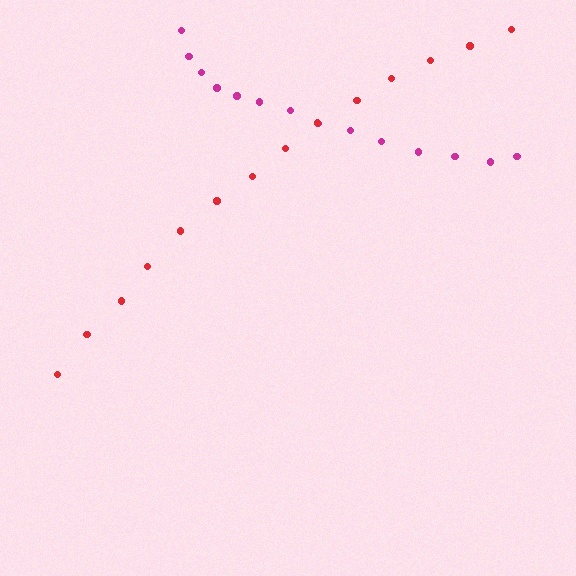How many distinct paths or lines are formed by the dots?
There are 2 distinct paths.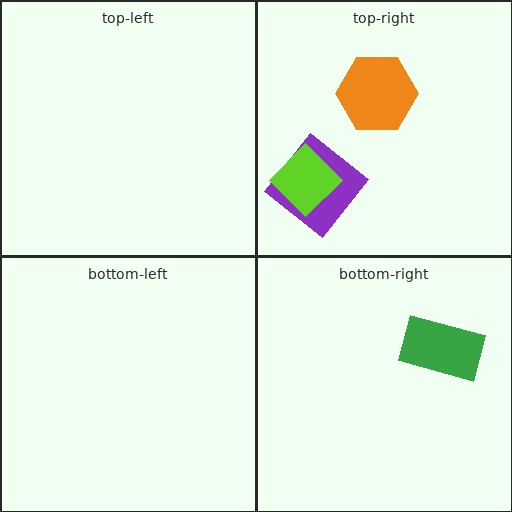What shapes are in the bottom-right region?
The green rectangle.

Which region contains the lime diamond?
The top-right region.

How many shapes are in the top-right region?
3.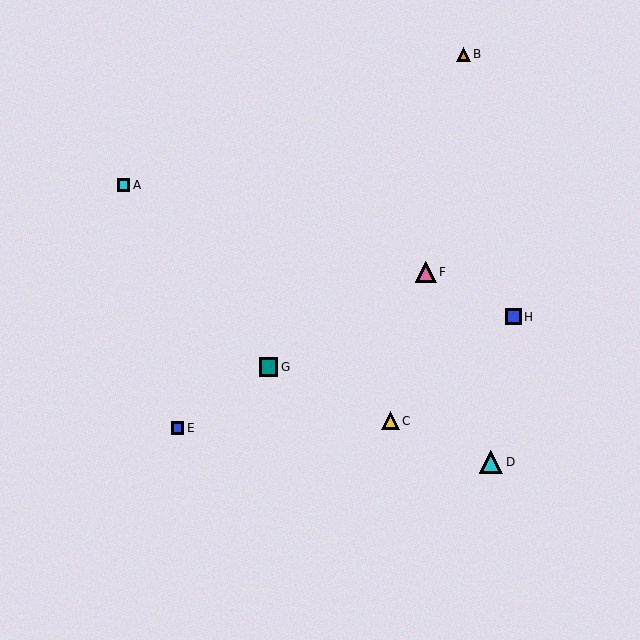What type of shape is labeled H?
Shape H is a blue square.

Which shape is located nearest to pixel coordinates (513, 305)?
The blue square (labeled H) at (513, 317) is nearest to that location.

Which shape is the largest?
The cyan triangle (labeled D) is the largest.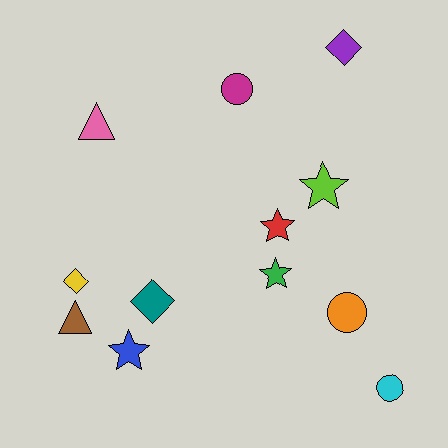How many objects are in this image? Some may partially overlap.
There are 12 objects.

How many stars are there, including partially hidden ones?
There are 4 stars.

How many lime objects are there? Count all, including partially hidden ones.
There is 1 lime object.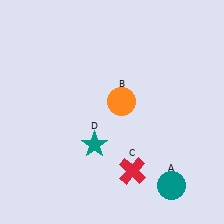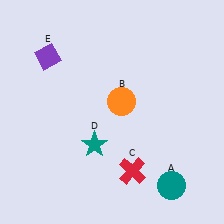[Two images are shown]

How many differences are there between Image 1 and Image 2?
There is 1 difference between the two images.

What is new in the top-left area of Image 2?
A purple diamond (E) was added in the top-left area of Image 2.